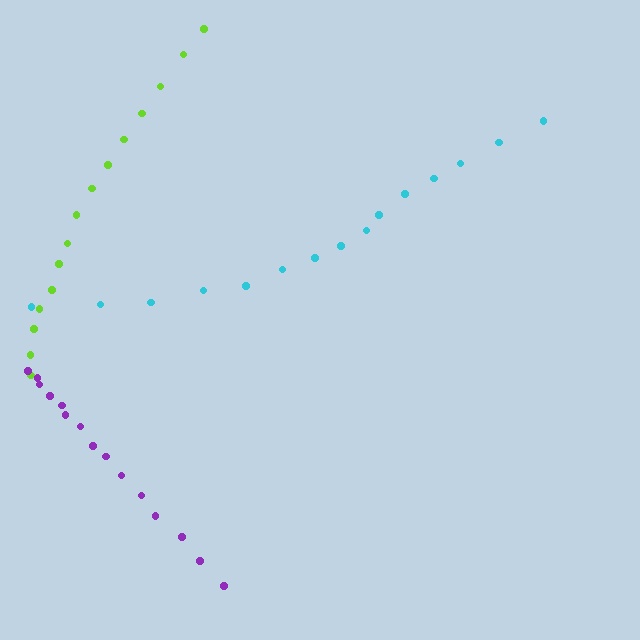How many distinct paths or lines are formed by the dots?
There are 3 distinct paths.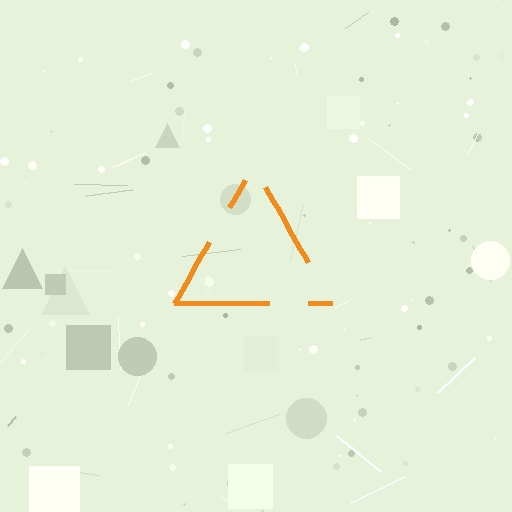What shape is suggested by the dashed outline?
The dashed outline suggests a triangle.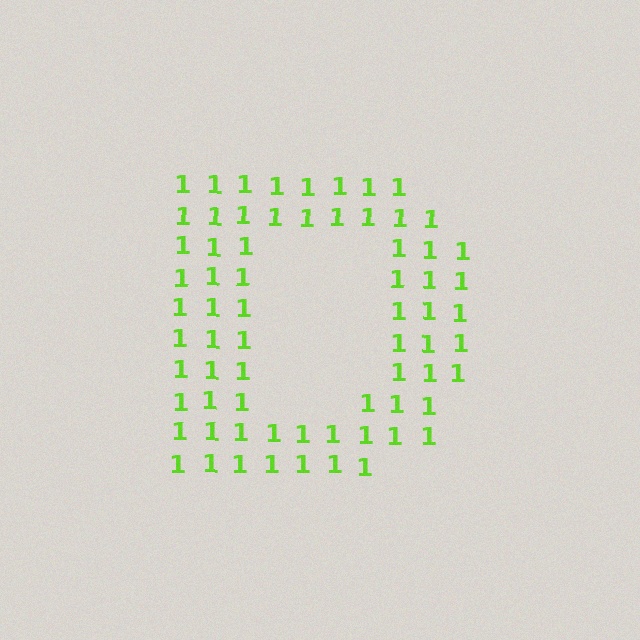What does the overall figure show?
The overall figure shows the letter D.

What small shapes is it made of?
It is made of small digit 1's.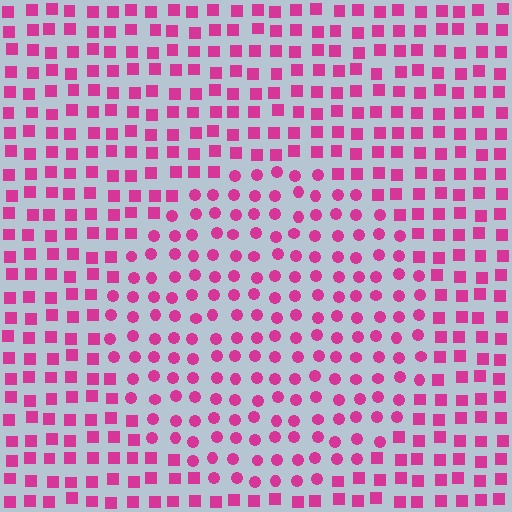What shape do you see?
I see a circle.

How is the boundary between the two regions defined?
The boundary is defined by a change in element shape: circles inside vs. squares outside. All elements share the same color and spacing.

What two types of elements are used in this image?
The image uses circles inside the circle region and squares outside it.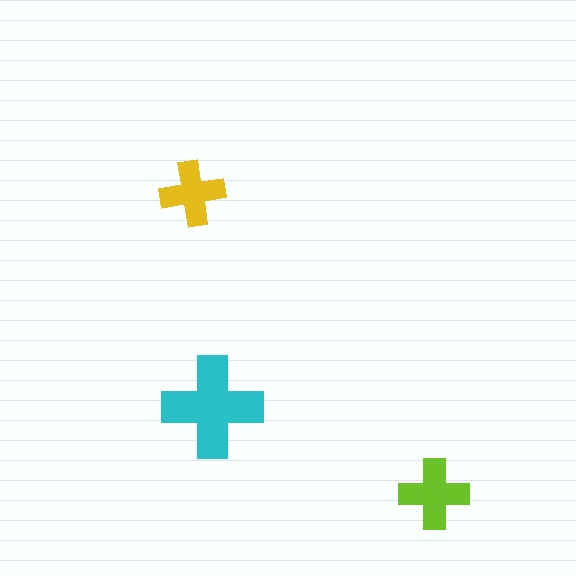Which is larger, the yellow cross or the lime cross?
The lime one.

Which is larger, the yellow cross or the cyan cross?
The cyan one.